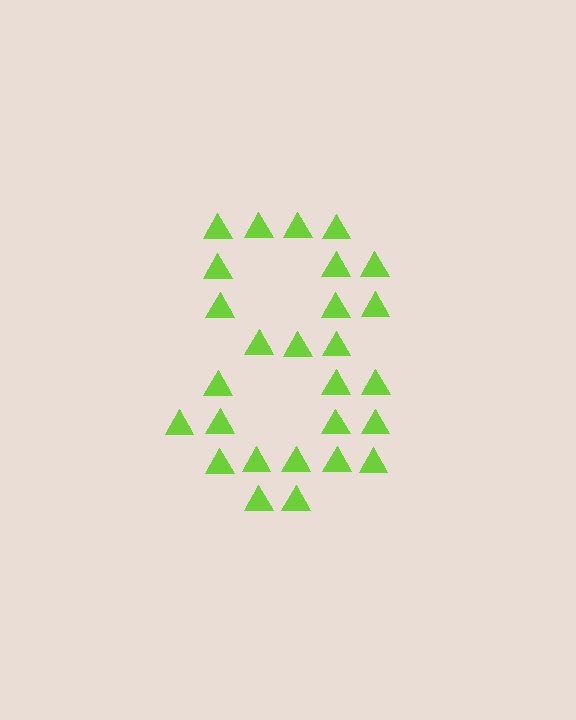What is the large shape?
The large shape is the digit 8.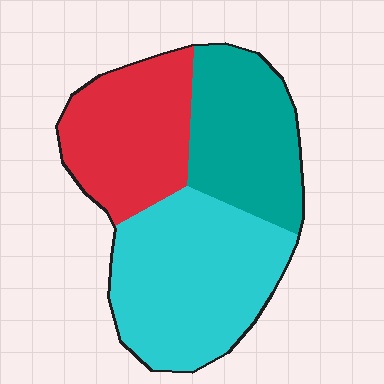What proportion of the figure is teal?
Teal covers 29% of the figure.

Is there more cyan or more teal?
Cyan.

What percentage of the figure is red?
Red covers roughly 30% of the figure.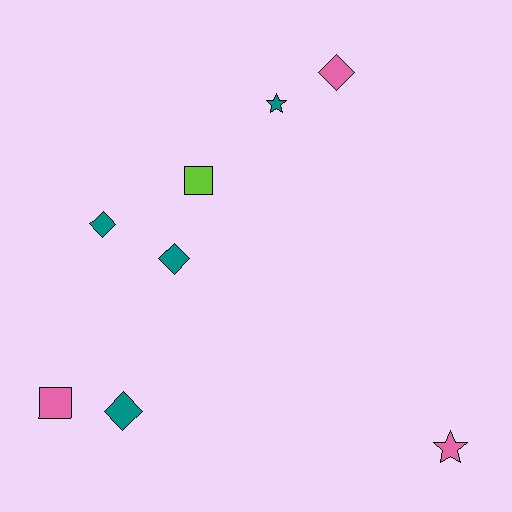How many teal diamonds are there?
There are 3 teal diamonds.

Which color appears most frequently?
Teal, with 4 objects.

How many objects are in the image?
There are 8 objects.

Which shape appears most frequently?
Diamond, with 4 objects.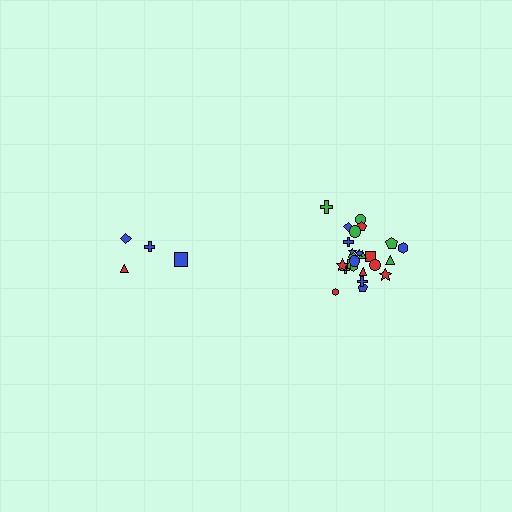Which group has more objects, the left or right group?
The right group.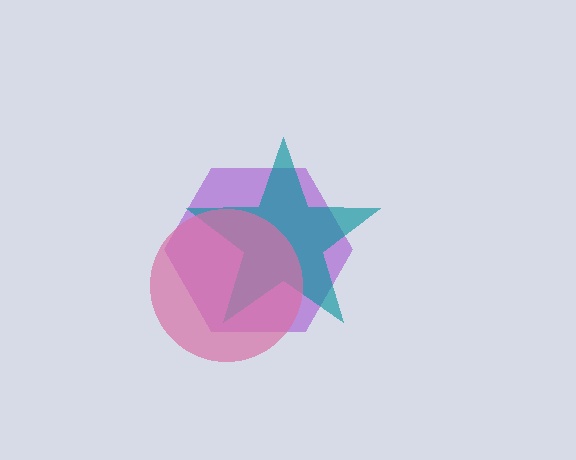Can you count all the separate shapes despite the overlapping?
Yes, there are 3 separate shapes.